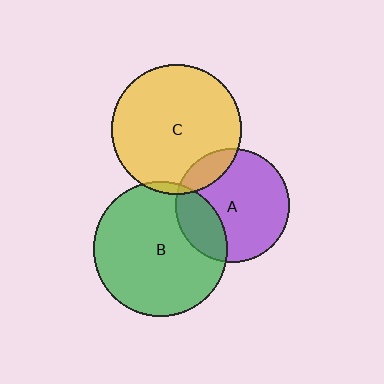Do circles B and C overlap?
Yes.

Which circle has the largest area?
Circle B (green).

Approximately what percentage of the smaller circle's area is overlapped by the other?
Approximately 5%.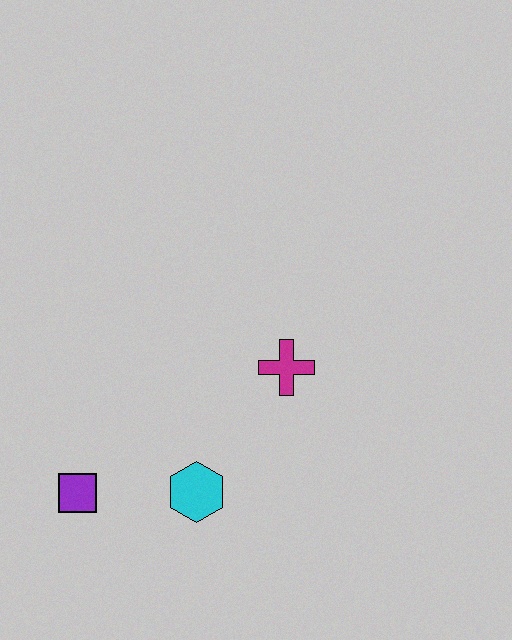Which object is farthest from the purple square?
The magenta cross is farthest from the purple square.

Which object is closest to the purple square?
The cyan hexagon is closest to the purple square.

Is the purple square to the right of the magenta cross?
No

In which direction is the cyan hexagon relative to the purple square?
The cyan hexagon is to the right of the purple square.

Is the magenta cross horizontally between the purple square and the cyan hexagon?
No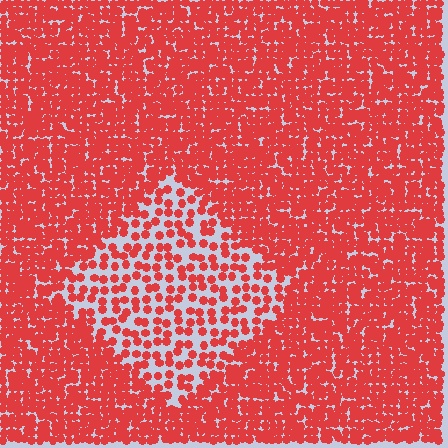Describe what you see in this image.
The image contains small red elements arranged at two different densities. A diamond-shaped region is visible where the elements are less densely packed than the surrounding area.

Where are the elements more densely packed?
The elements are more densely packed outside the diamond boundary.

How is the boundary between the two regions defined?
The boundary is defined by a change in element density (approximately 2.3x ratio). All elements are the same color, size, and shape.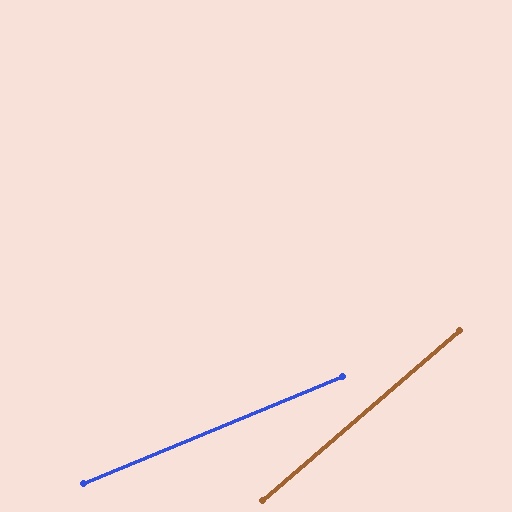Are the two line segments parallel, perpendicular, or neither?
Neither parallel nor perpendicular — they differ by about 18°.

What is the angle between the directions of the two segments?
Approximately 18 degrees.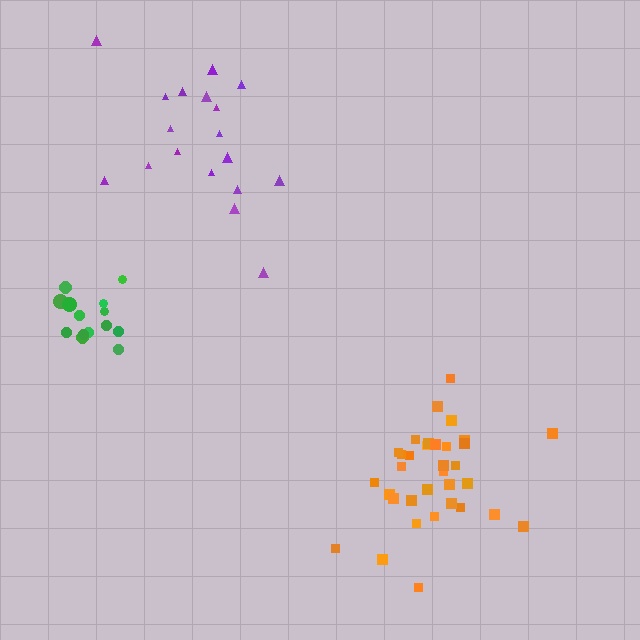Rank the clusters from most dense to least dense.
green, orange, purple.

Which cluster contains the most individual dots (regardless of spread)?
Orange (34).